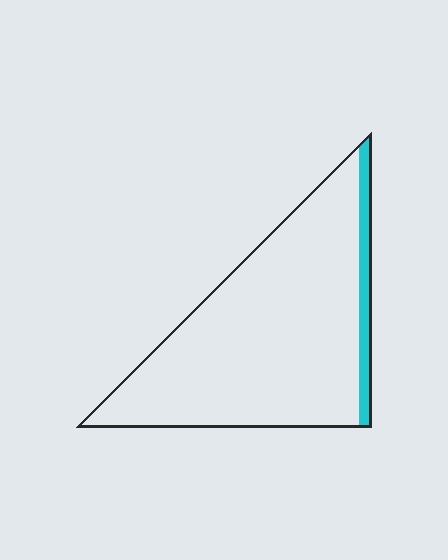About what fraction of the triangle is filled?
About one tenth (1/10).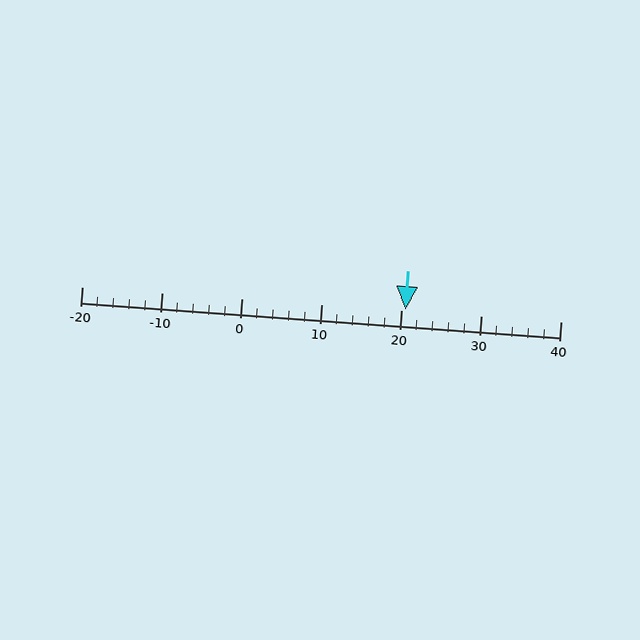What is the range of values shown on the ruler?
The ruler shows values from -20 to 40.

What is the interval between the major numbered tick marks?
The major tick marks are spaced 10 units apart.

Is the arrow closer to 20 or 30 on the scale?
The arrow is closer to 20.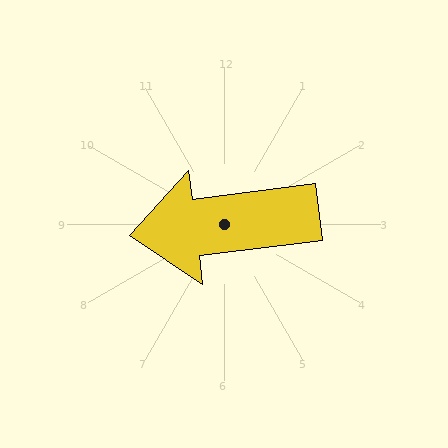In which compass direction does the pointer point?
West.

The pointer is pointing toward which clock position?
Roughly 9 o'clock.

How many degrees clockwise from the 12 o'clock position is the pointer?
Approximately 263 degrees.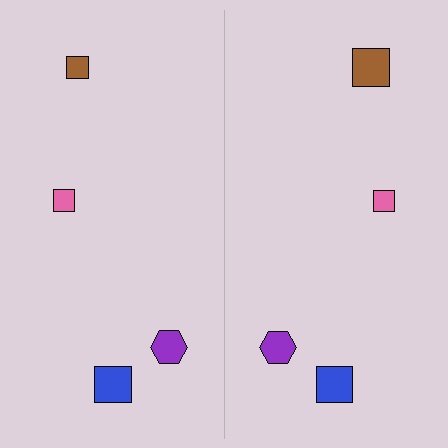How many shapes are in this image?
There are 8 shapes in this image.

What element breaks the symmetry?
The brown square on the right side has a different size than its mirror counterpart.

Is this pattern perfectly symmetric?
No, the pattern is not perfectly symmetric. The brown square on the right side has a different size than its mirror counterpart.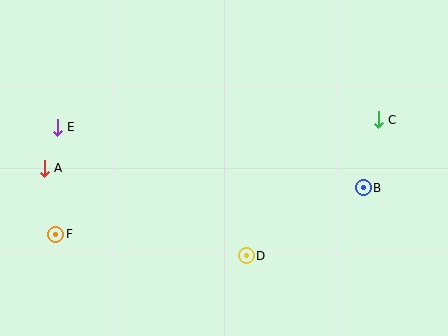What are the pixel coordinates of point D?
Point D is at (246, 256).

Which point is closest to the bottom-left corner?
Point F is closest to the bottom-left corner.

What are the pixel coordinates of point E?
Point E is at (57, 127).